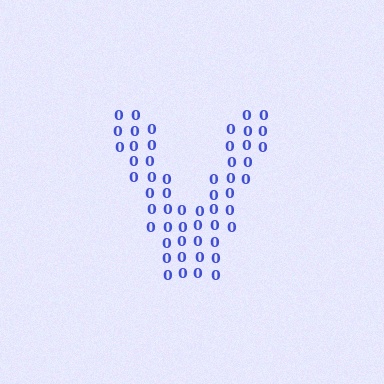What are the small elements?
The small elements are digit 0's.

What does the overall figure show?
The overall figure shows the letter V.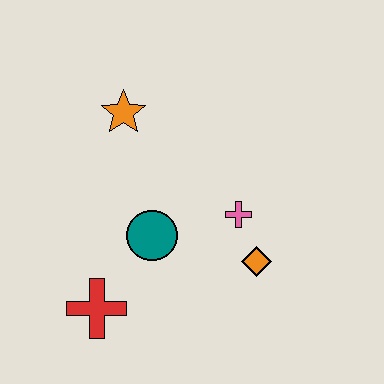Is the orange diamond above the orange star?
No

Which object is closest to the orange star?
The teal circle is closest to the orange star.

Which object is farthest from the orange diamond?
The orange star is farthest from the orange diamond.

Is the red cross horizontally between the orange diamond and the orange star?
No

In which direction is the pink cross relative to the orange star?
The pink cross is to the right of the orange star.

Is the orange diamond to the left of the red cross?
No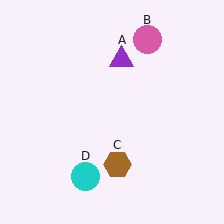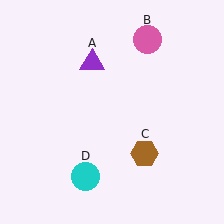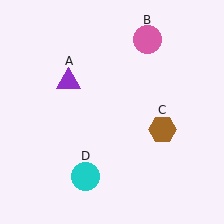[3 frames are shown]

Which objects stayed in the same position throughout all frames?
Pink circle (object B) and cyan circle (object D) remained stationary.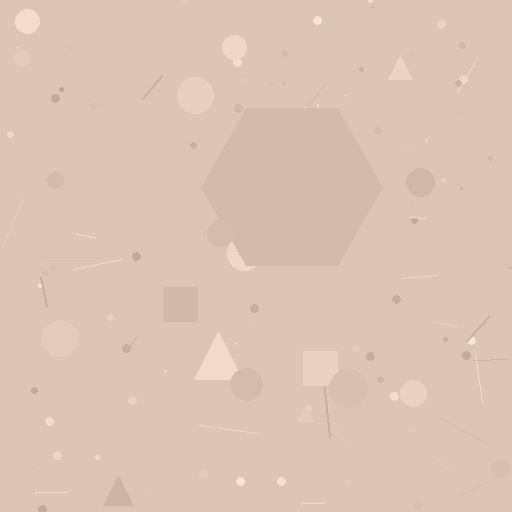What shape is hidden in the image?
A hexagon is hidden in the image.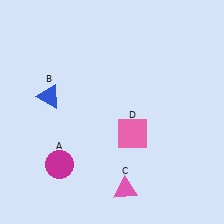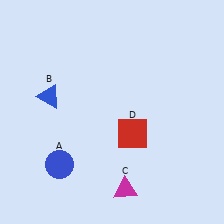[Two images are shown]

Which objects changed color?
A changed from magenta to blue. C changed from pink to magenta. D changed from pink to red.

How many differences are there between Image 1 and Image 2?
There are 3 differences between the two images.